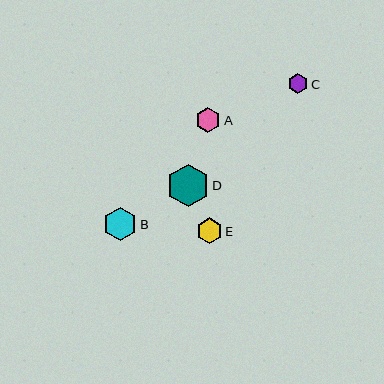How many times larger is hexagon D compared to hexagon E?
Hexagon D is approximately 1.6 times the size of hexagon E.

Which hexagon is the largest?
Hexagon D is the largest with a size of approximately 42 pixels.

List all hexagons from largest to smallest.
From largest to smallest: D, B, E, A, C.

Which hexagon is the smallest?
Hexagon C is the smallest with a size of approximately 20 pixels.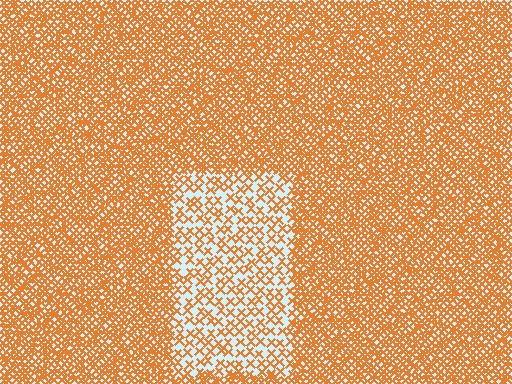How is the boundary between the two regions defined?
The boundary is defined by a change in element density (approximately 2.5x ratio). All elements are the same color, size, and shape.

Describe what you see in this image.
The image contains small orange elements arranged at two different densities. A rectangle-shaped region is visible where the elements are less densely packed than the surrounding area.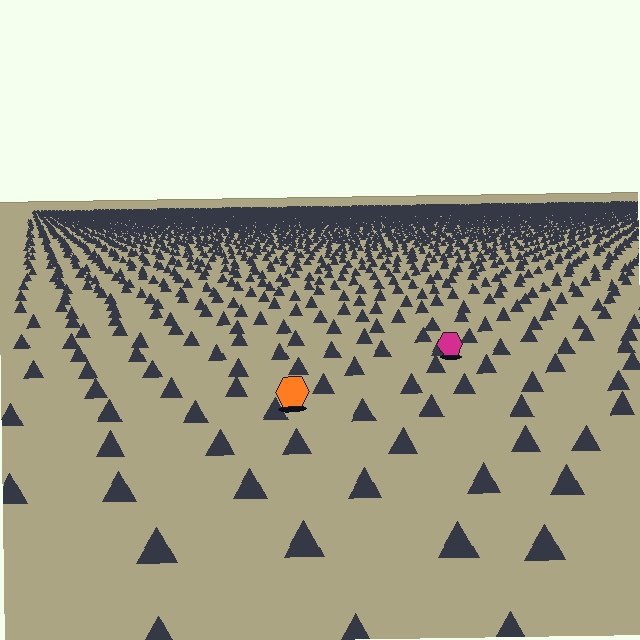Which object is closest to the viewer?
The orange hexagon is closest. The texture marks near it are larger and more spread out.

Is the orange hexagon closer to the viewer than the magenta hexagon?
Yes. The orange hexagon is closer — you can tell from the texture gradient: the ground texture is coarser near it.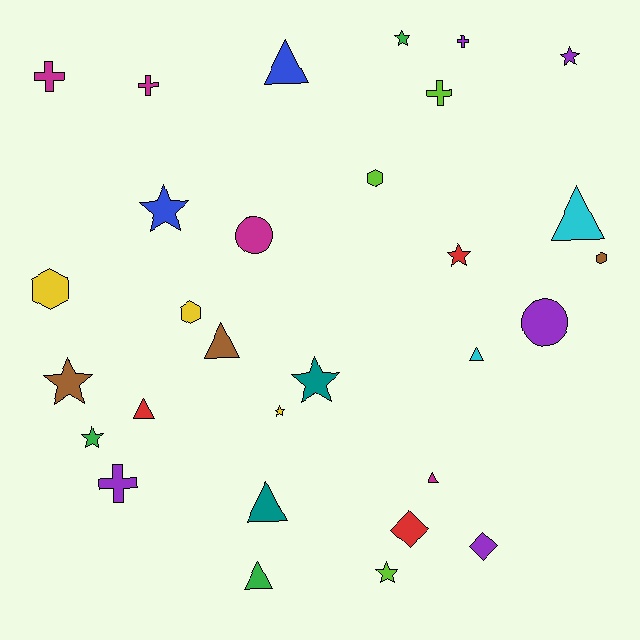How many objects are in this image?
There are 30 objects.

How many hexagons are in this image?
There are 4 hexagons.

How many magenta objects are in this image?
There are 4 magenta objects.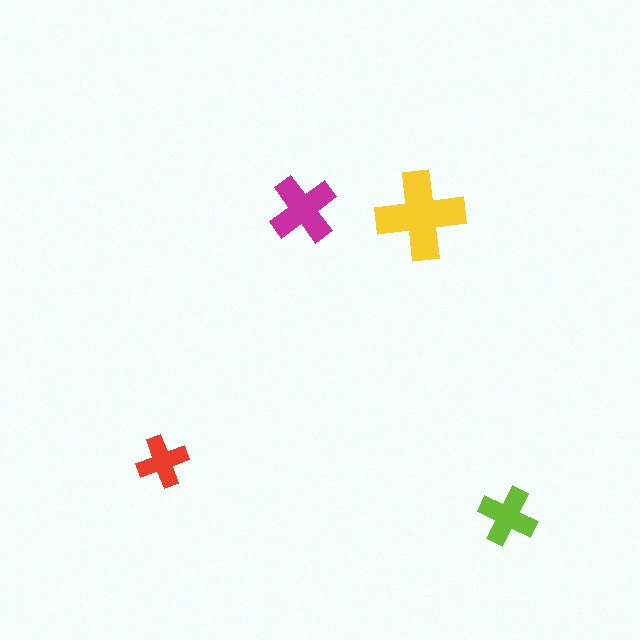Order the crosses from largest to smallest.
the yellow one, the magenta one, the lime one, the red one.